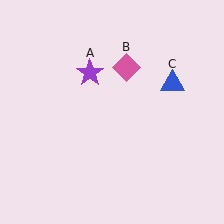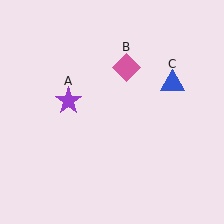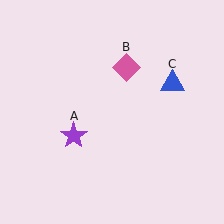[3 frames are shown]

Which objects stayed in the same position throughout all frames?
Pink diamond (object B) and blue triangle (object C) remained stationary.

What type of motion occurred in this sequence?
The purple star (object A) rotated counterclockwise around the center of the scene.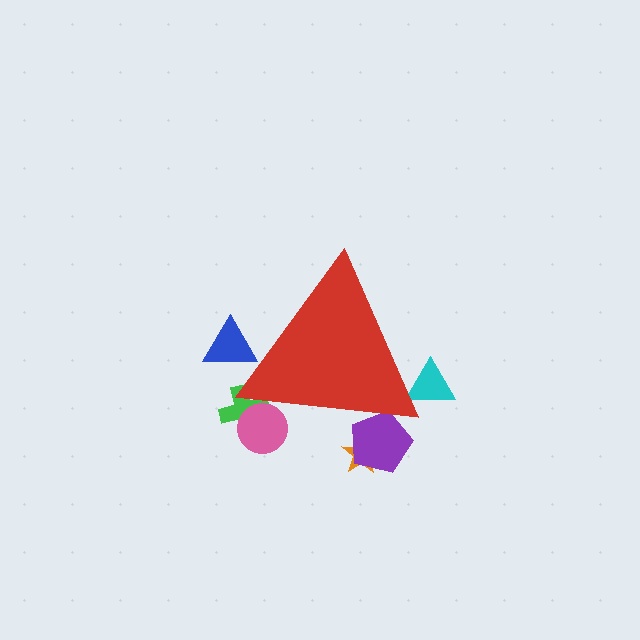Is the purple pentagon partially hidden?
Yes, the purple pentagon is partially hidden behind the red triangle.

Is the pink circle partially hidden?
Yes, the pink circle is partially hidden behind the red triangle.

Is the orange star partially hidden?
Yes, the orange star is partially hidden behind the red triangle.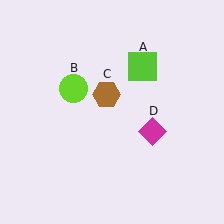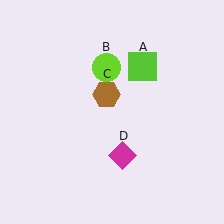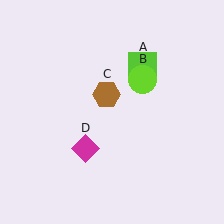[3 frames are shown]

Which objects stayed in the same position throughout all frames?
Lime square (object A) and brown hexagon (object C) remained stationary.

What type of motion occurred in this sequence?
The lime circle (object B), magenta diamond (object D) rotated clockwise around the center of the scene.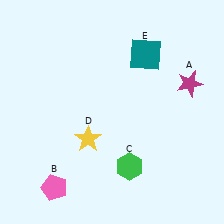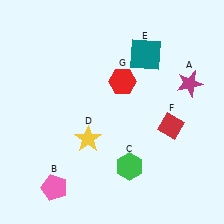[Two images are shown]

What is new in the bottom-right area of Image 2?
A red diamond (F) was added in the bottom-right area of Image 2.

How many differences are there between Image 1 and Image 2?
There are 2 differences between the two images.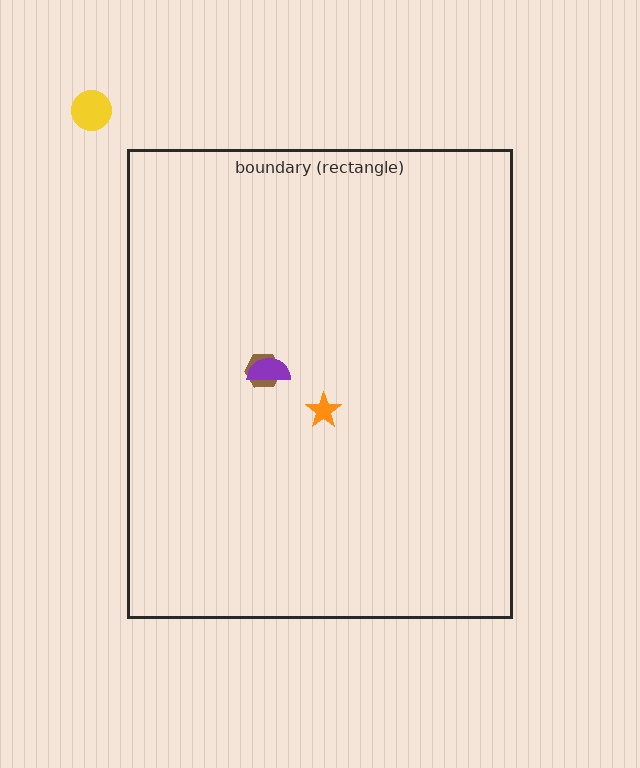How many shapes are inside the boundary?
3 inside, 1 outside.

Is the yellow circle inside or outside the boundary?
Outside.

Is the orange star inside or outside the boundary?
Inside.